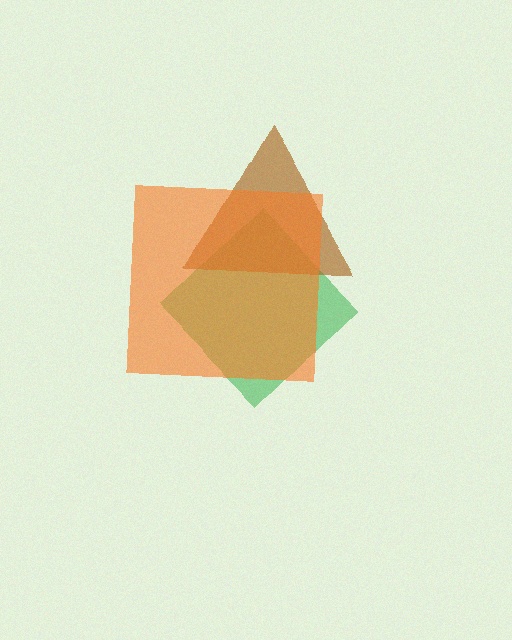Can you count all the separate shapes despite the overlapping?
Yes, there are 3 separate shapes.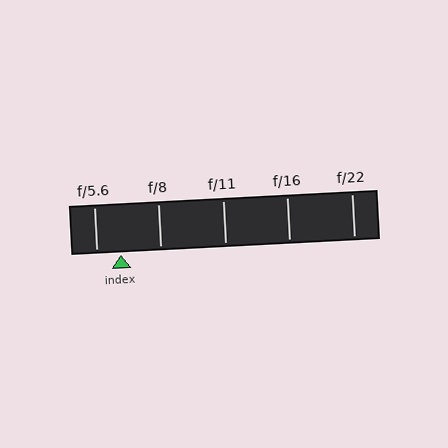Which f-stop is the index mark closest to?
The index mark is closest to f/5.6.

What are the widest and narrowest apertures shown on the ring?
The widest aperture shown is f/5.6 and the narrowest is f/22.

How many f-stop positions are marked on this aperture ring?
There are 5 f-stop positions marked.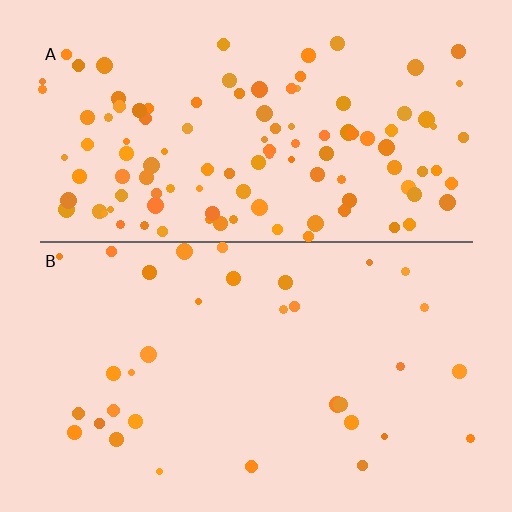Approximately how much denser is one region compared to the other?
Approximately 3.3× — region A over region B.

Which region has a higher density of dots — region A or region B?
A (the top).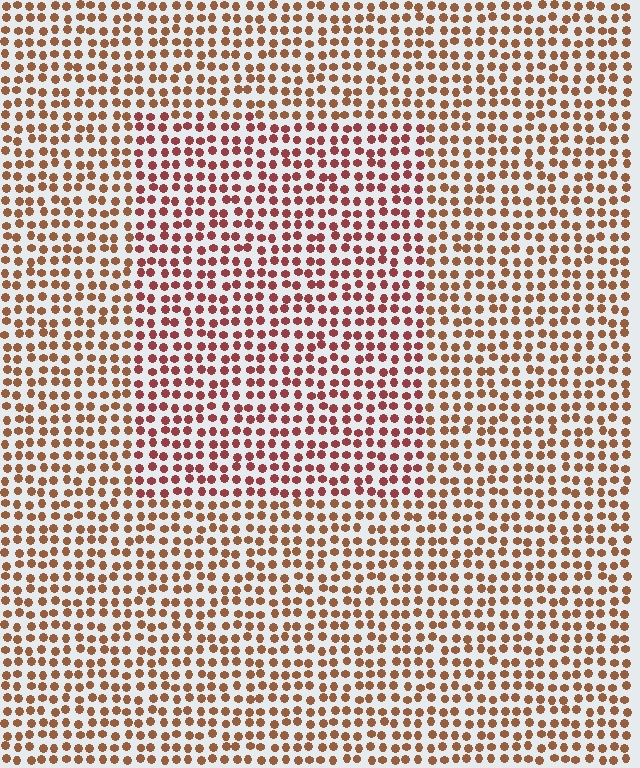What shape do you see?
I see a rectangle.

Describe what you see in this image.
The image is filled with small brown elements in a uniform arrangement. A rectangle-shaped region is visible where the elements are tinted to a slightly different hue, forming a subtle color boundary.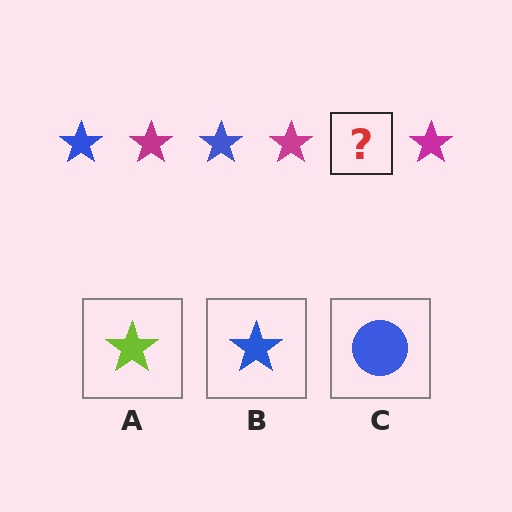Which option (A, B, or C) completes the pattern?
B.